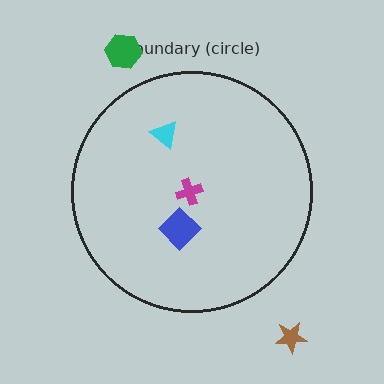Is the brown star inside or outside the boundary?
Outside.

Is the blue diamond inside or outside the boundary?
Inside.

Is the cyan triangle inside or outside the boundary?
Inside.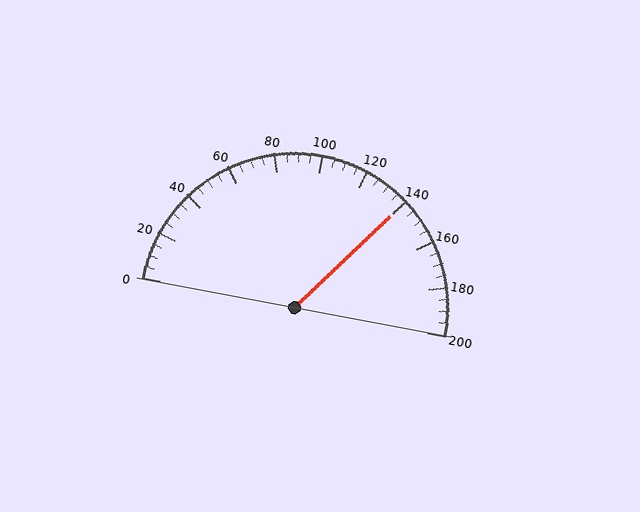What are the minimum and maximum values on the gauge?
The gauge ranges from 0 to 200.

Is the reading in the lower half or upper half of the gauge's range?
The reading is in the upper half of the range (0 to 200).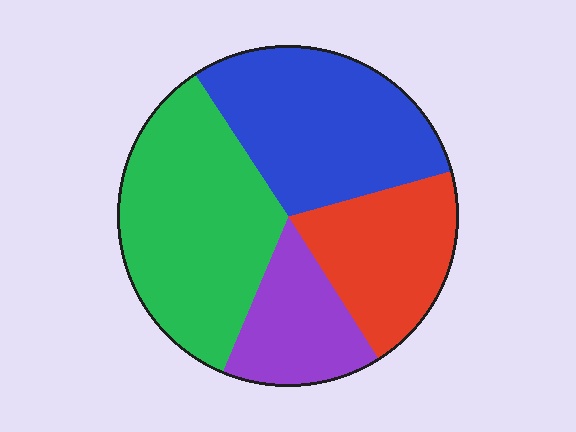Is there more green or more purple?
Green.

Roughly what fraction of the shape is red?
Red takes up about one fifth (1/5) of the shape.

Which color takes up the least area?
Purple, at roughly 15%.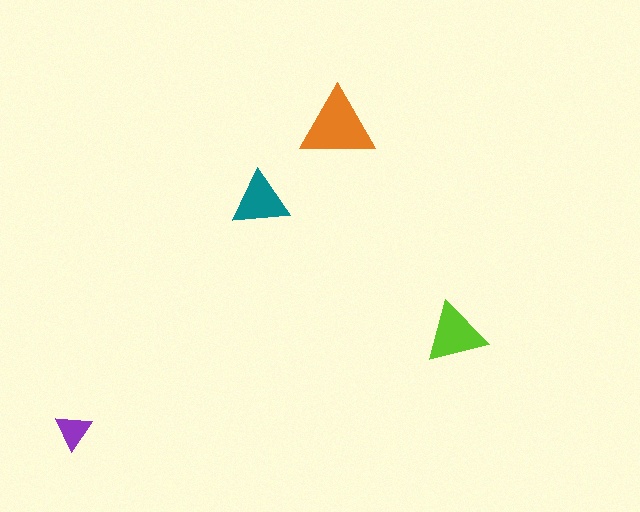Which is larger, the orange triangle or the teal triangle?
The orange one.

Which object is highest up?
The orange triangle is topmost.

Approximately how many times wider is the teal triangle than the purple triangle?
About 1.5 times wider.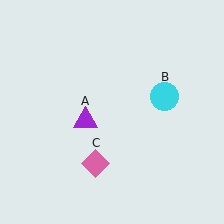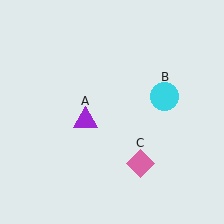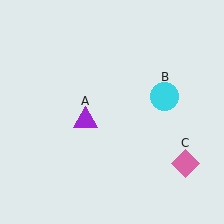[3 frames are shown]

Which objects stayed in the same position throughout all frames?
Purple triangle (object A) and cyan circle (object B) remained stationary.